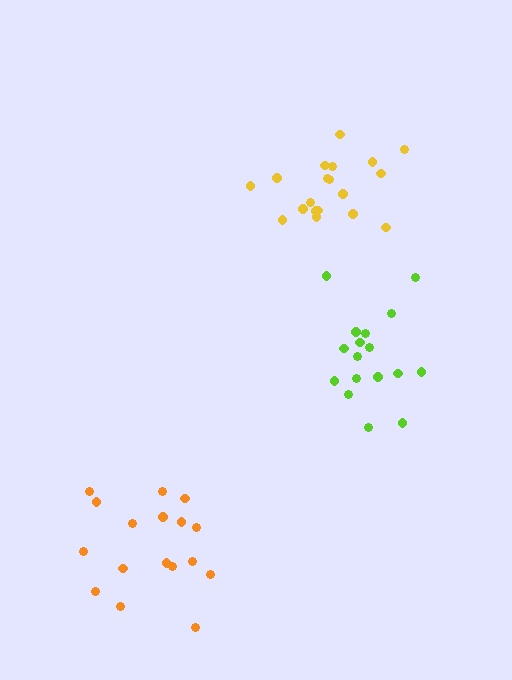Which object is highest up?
The yellow cluster is topmost.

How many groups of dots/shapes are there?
There are 3 groups.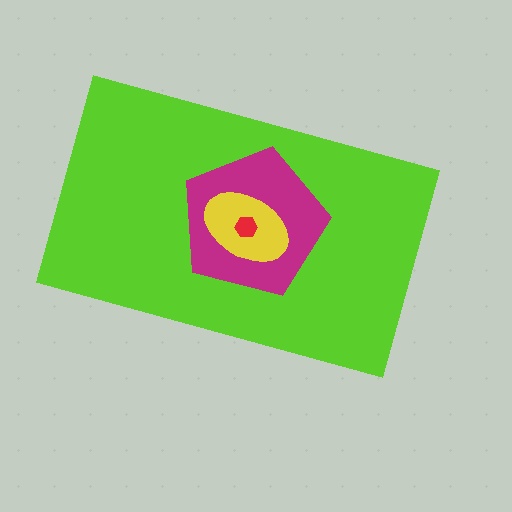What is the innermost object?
The red hexagon.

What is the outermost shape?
The lime rectangle.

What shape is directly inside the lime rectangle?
The magenta pentagon.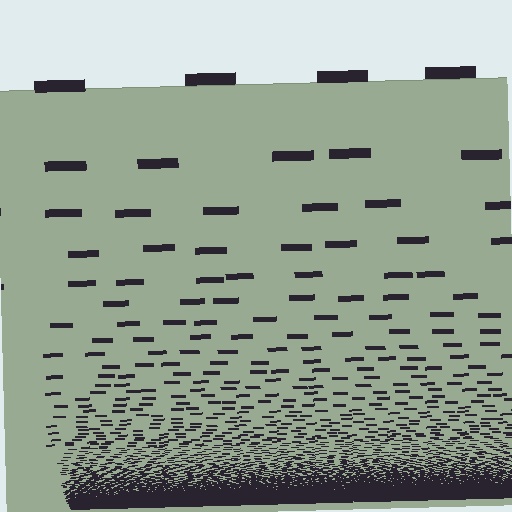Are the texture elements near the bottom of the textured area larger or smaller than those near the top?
Smaller. The gradient is inverted — elements near the bottom are smaller and denser.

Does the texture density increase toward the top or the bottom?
Density increases toward the bottom.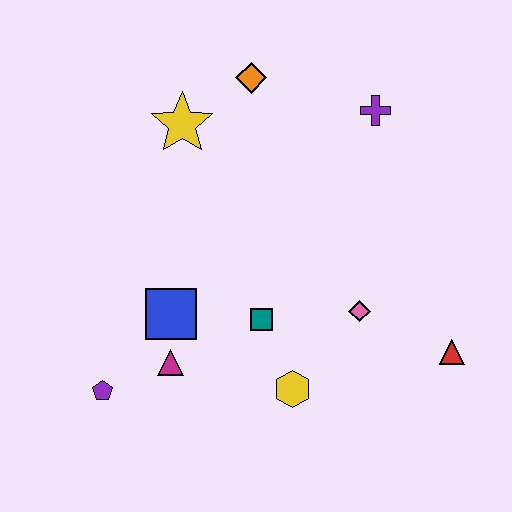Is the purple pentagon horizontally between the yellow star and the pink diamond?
No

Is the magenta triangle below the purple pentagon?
No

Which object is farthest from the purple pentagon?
The purple cross is farthest from the purple pentagon.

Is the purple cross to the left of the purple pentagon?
No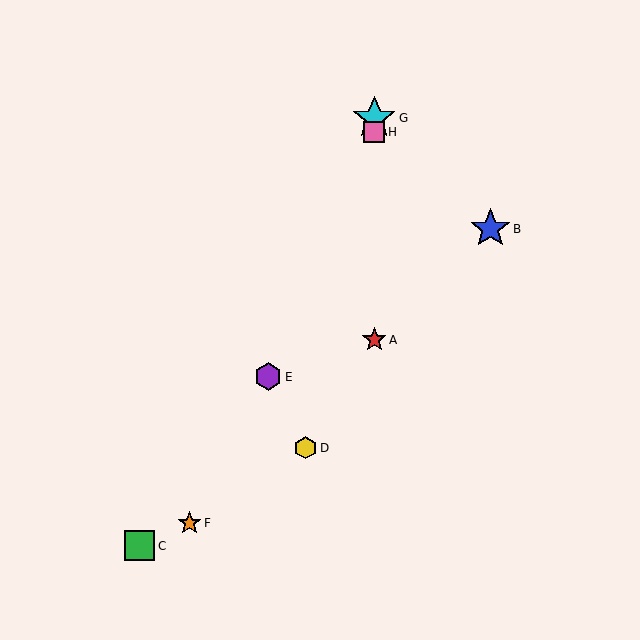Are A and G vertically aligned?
Yes, both are at x≈374.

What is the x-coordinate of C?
Object C is at x≈140.